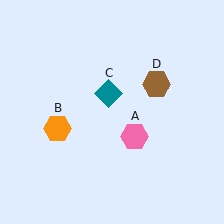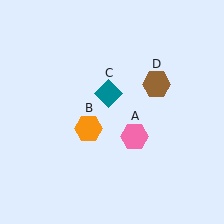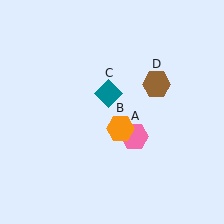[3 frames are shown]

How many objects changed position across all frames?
1 object changed position: orange hexagon (object B).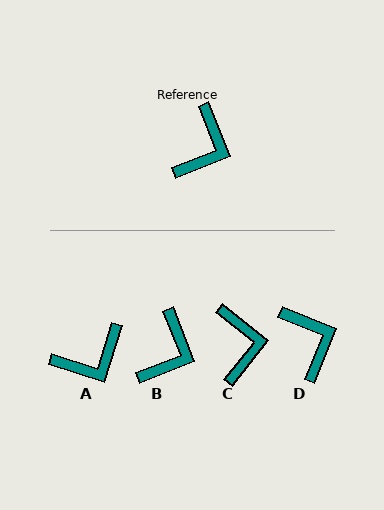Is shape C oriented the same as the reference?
No, it is off by about 30 degrees.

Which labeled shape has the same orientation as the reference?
B.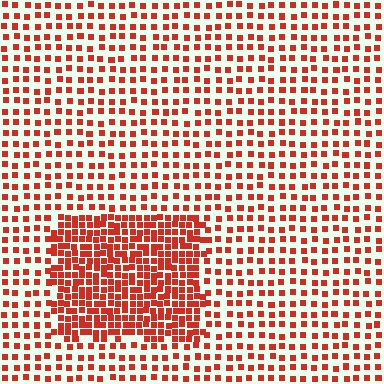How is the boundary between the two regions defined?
The boundary is defined by a change in element density (approximately 2.2x ratio). All elements are the same color, size, and shape.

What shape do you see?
I see a rectangle.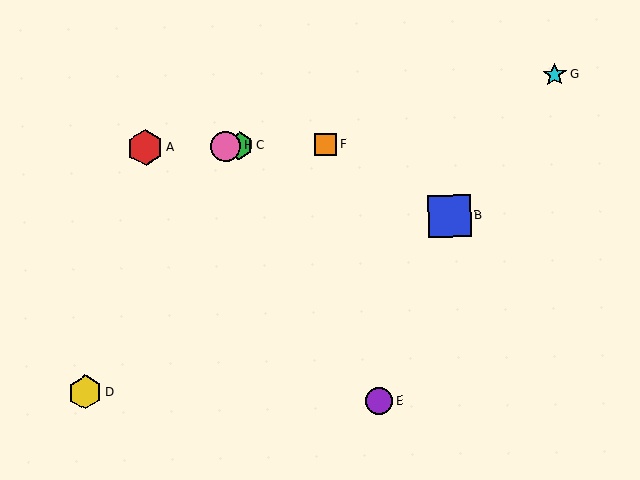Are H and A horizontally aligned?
Yes, both are at y≈146.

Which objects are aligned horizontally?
Objects A, C, F, H are aligned horizontally.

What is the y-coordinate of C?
Object C is at y≈146.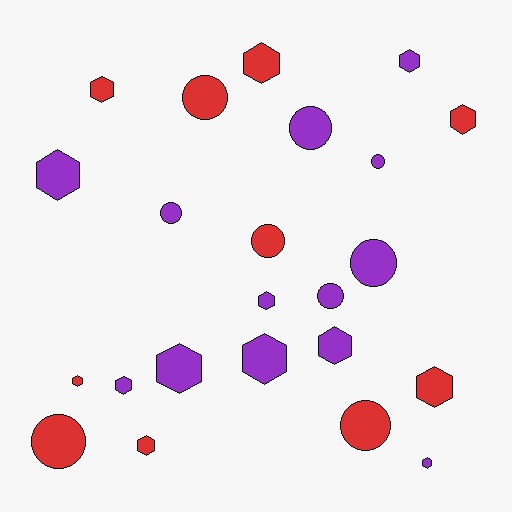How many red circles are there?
There are 4 red circles.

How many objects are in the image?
There are 23 objects.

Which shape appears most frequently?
Hexagon, with 14 objects.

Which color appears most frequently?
Purple, with 13 objects.